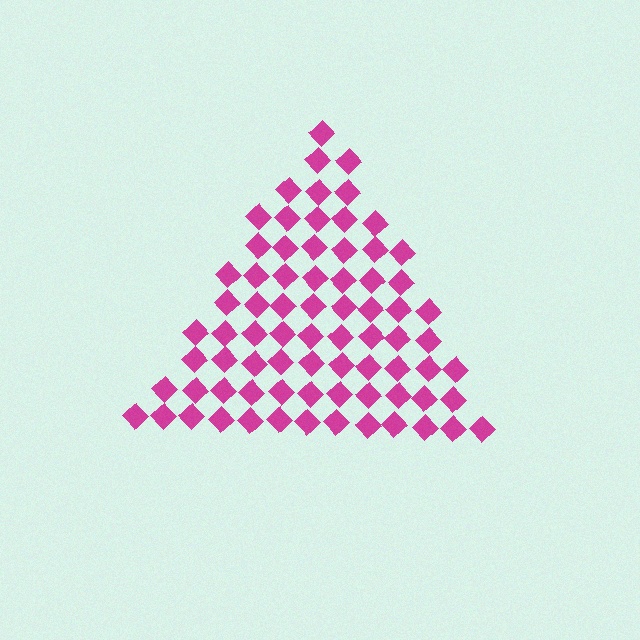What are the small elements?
The small elements are diamonds.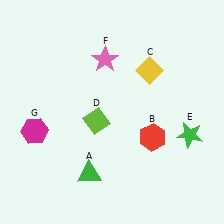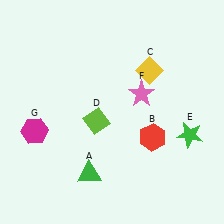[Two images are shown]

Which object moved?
The pink star (F) moved right.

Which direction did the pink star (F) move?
The pink star (F) moved right.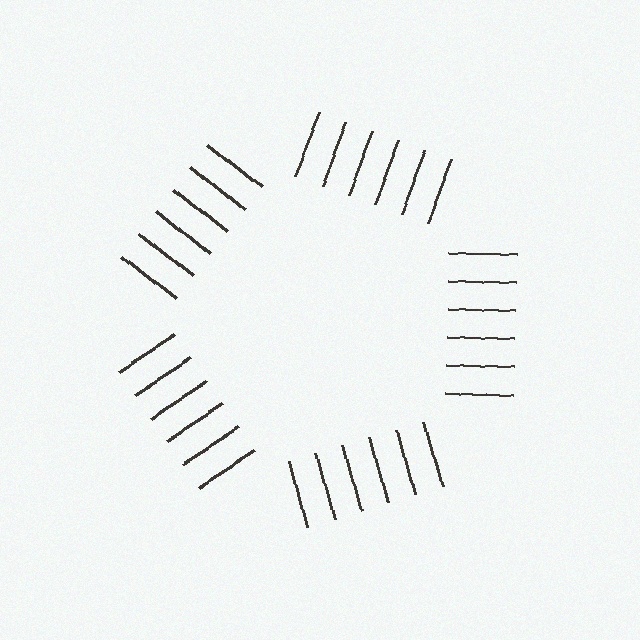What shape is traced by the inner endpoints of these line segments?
An illusory pentagon — the line segments terminate on its edges but no continuous stroke is drawn.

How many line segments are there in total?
30 — 6 along each of the 5 edges.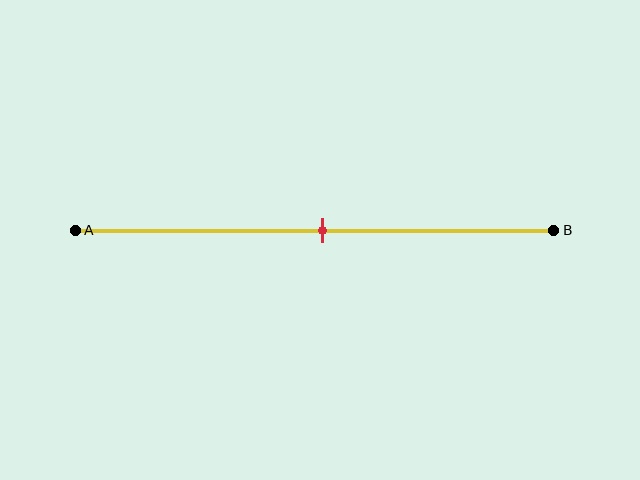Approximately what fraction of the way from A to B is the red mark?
The red mark is approximately 50% of the way from A to B.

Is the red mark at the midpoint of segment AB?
Yes, the mark is approximately at the midpoint.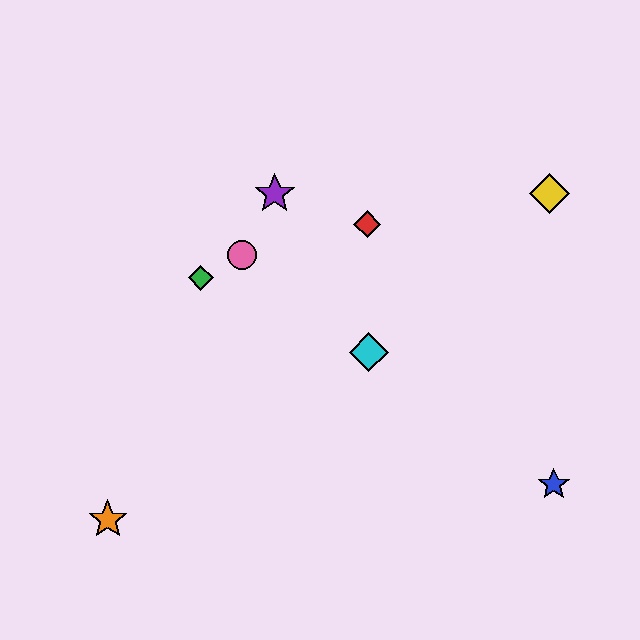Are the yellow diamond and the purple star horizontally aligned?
Yes, both are at y≈194.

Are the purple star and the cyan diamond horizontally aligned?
No, the purple star is at y≈194 and the cyan diamond is at y≈352.